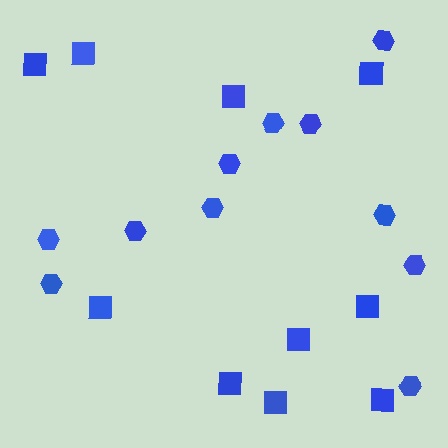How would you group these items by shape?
There are 2 groups: one group of squares (10) and one group of hexagons (11).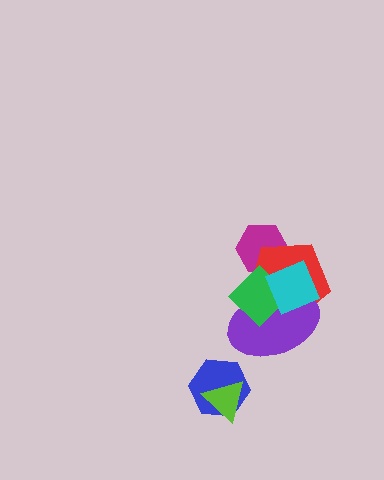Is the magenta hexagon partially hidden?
Yes, it is partially covered by another shape.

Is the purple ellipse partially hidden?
Yes, it is partially covered by another shape.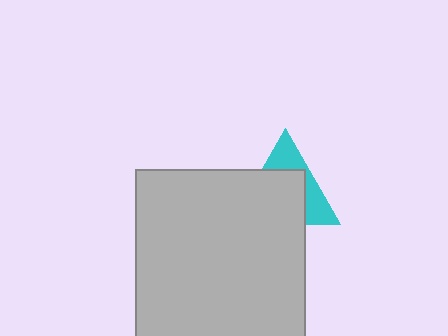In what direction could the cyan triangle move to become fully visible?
The cyan triangle could move up. That would shift it out from behind the light gray square entirely.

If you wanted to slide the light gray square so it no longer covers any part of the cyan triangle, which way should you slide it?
Slide it down — that is the most direct way to separate the two shapes.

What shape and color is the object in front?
The object in front is a light gray square.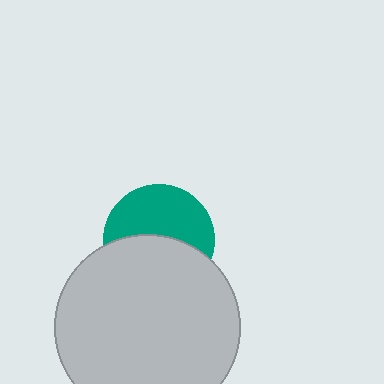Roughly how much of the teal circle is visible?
About half of it is visible (roughly 51%).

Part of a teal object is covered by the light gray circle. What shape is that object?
It is a circle.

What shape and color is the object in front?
The object in front is a light gray circle.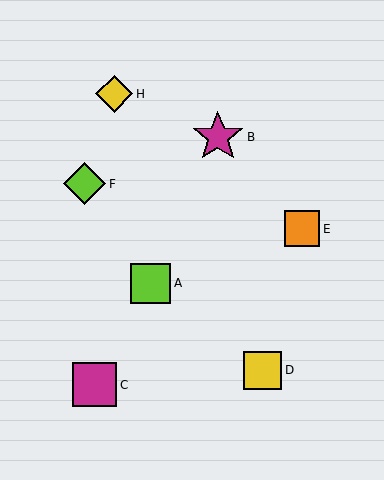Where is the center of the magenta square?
The center of the magenta square is at (95, 385).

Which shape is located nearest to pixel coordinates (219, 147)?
The magenta star (labeled B) at (218, 137) is nearest to that location.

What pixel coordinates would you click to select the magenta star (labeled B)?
Click at (218, 137) to select the magenta star B.